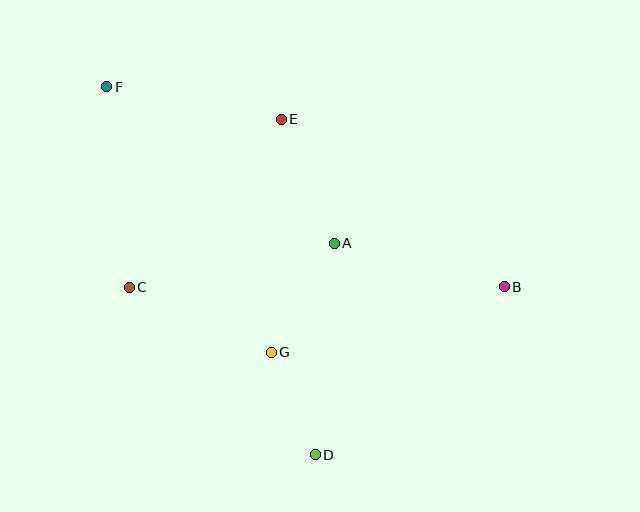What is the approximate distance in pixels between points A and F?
The distance between A and F is approximately 276 pixels.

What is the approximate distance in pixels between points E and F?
The distance between E and F is approximately 178 pixels.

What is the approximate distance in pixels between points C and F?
The distance between C and F is approximately 202 pixels.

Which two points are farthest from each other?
Points B and F are farthest from each other.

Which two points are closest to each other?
Points D and G are closest to each other.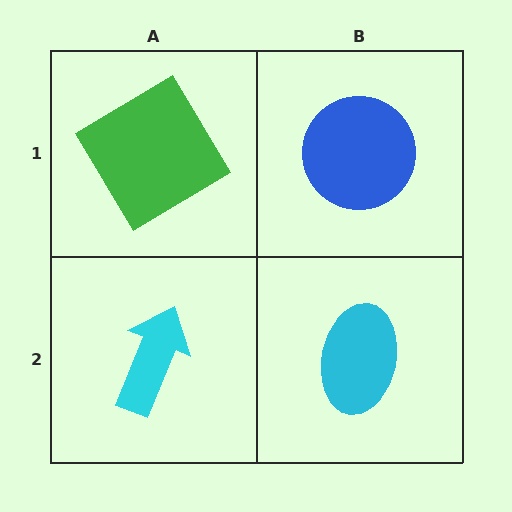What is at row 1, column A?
A green diamond.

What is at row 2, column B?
A cyan ellipse.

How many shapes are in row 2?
2 shapes.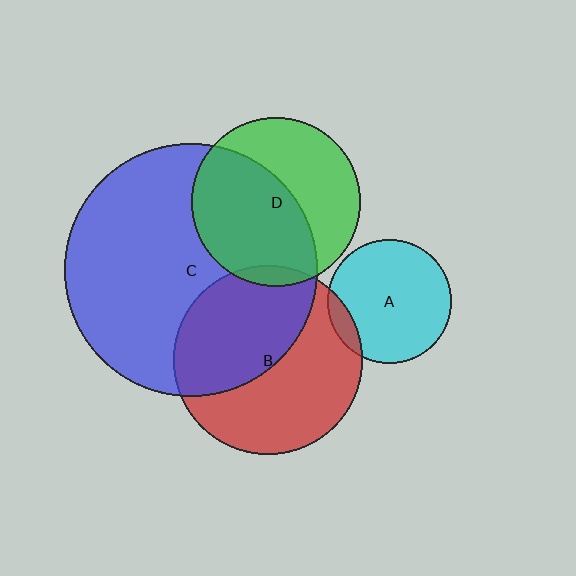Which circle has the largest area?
Circle C (blue).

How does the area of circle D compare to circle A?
Approximately 1.9 times.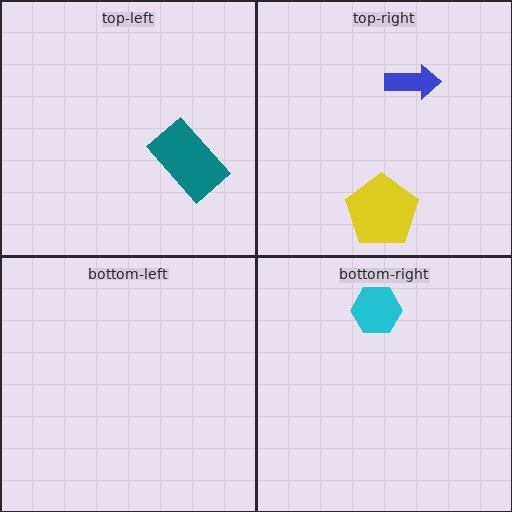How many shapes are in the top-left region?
1.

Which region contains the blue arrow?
The top-right region.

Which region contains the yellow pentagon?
The top-right region.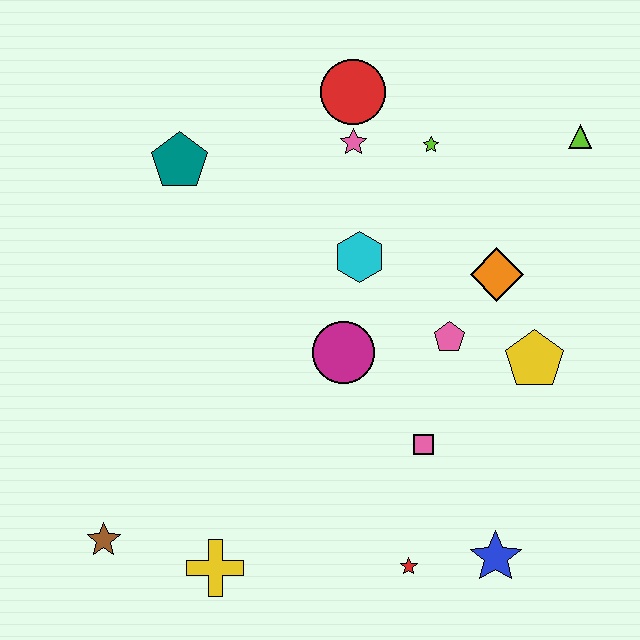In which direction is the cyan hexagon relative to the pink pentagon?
The cyan hexagon is to the left of the pink pentagon.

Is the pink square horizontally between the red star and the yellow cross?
No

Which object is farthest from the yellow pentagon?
The brown star is farthest from the yellow pentagon.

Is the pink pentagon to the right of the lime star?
Yes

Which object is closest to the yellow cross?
The brown star is closest to the yellow cross.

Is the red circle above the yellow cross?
Yes